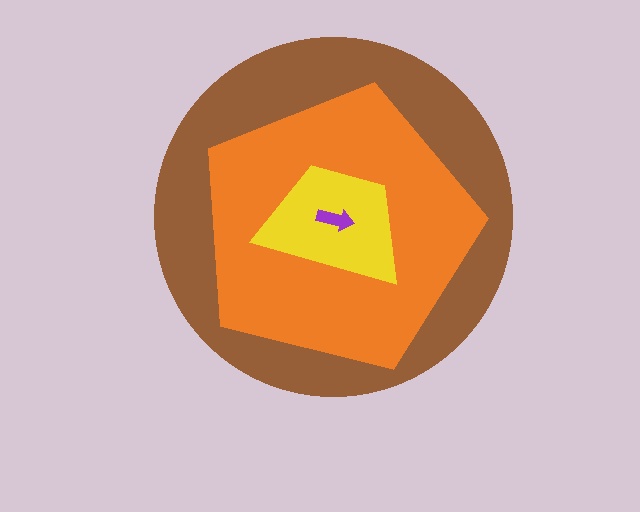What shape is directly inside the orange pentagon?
The yellow trapezoid.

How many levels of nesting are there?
4.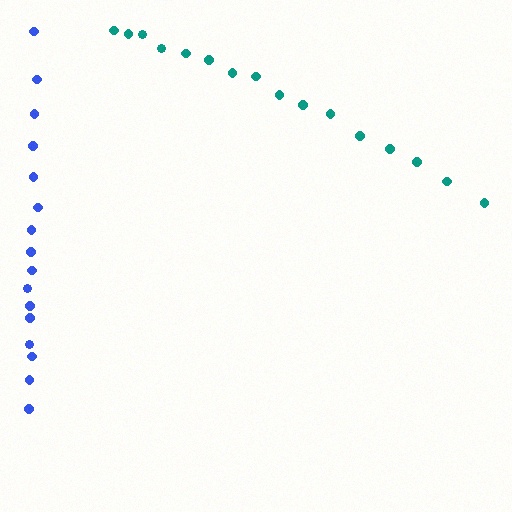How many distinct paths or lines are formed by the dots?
There are 2 distinct paths.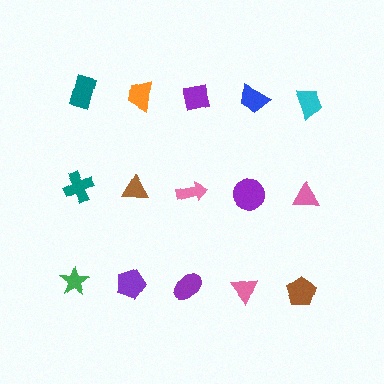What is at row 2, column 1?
A teal cross.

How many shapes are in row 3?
5 shapes.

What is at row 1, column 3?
A purple square.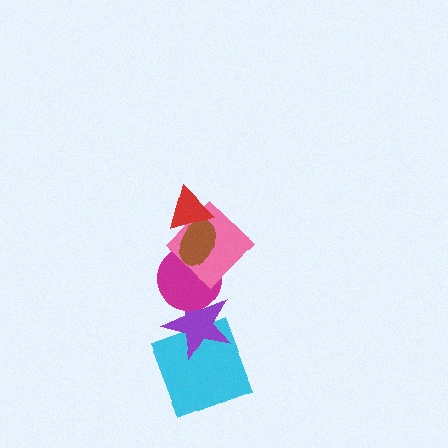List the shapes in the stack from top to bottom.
From top to bottom: the red triangle, the brown ellipse, the pink diamond, the magenta circle, the purple star, the cyan square.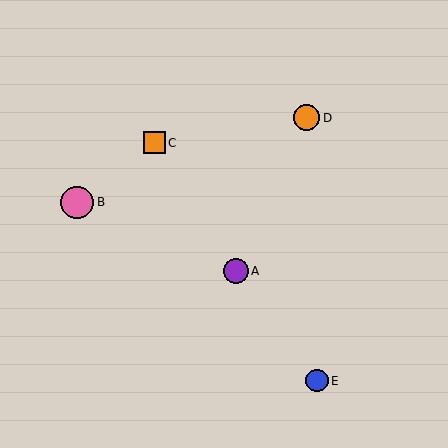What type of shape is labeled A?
Shape A is a purple circle.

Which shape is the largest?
The pink circle (labeled B) is the largest.